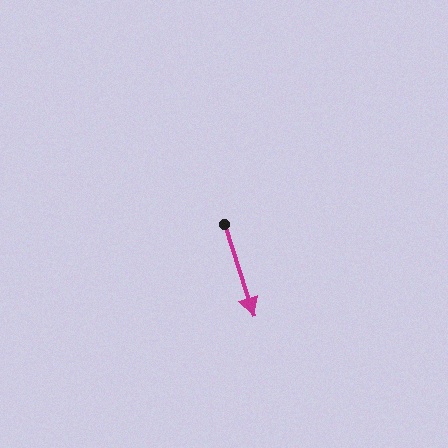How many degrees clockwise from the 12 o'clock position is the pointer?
Approximately 162 degrees.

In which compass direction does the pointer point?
South.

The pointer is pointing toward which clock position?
Roughly 5 o'clock.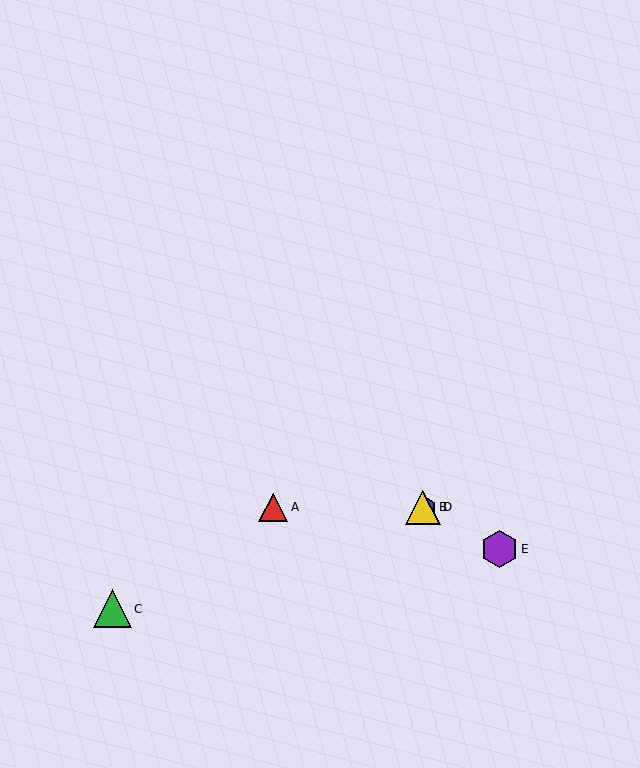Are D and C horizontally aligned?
No, D is at y≈507 and C is at y≈609.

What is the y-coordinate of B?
Object B is at y≈507.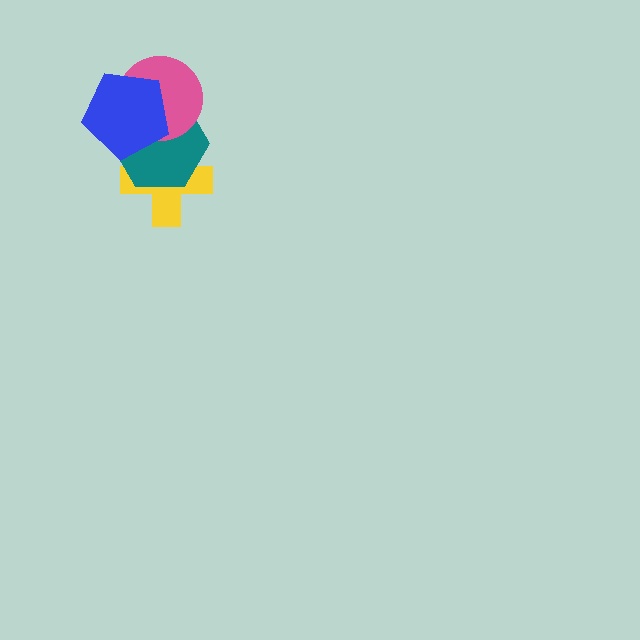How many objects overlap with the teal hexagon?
3 objects overlap with the teal hexagon.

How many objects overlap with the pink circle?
2 objects overlap with the pink circle.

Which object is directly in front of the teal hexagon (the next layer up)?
The pink circle is directly in front of the teal hexagon.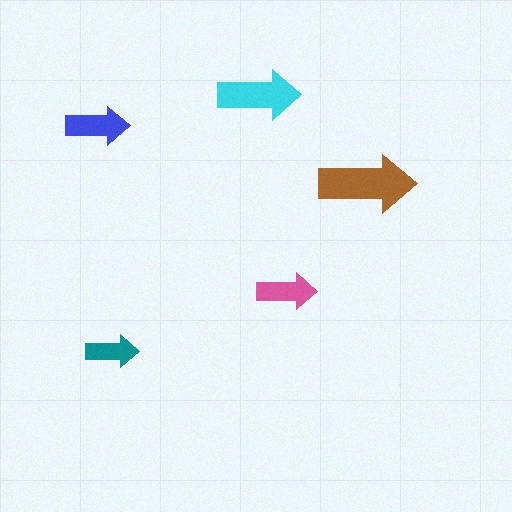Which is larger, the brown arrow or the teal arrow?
The brown one.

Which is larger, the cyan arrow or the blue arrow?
The cyan one.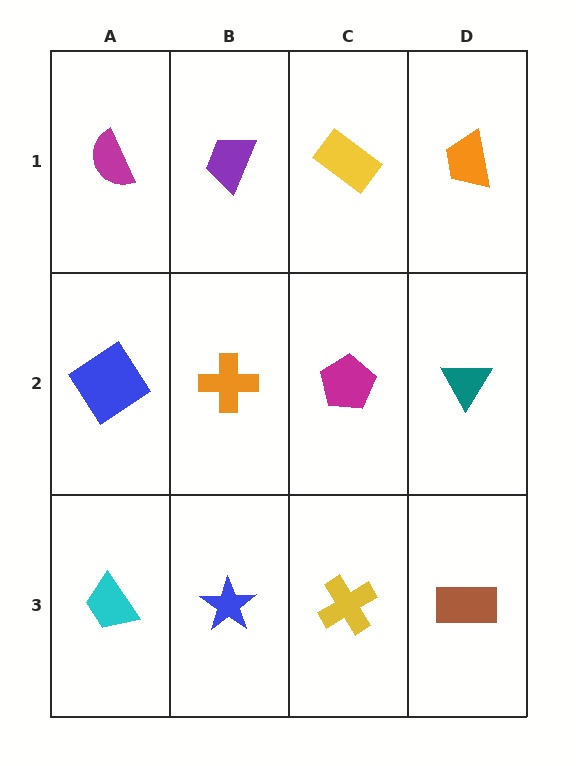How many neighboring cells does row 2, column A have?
3.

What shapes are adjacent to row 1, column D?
A teal triangle (row 2, column D), a yellow rectangle (row 1, column C).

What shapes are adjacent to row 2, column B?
A purple trapezoid (row 1, column B), a blue star (row 3, column B), a blue diamond (row 2, column A), a magenta pentagon (row 2, column C).